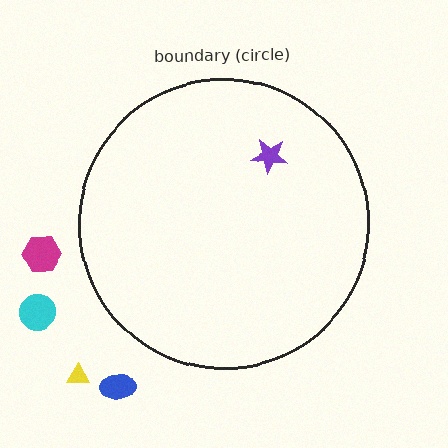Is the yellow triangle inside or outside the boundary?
Outside.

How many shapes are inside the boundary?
1 inside, 4 outside.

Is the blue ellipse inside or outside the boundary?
Outside.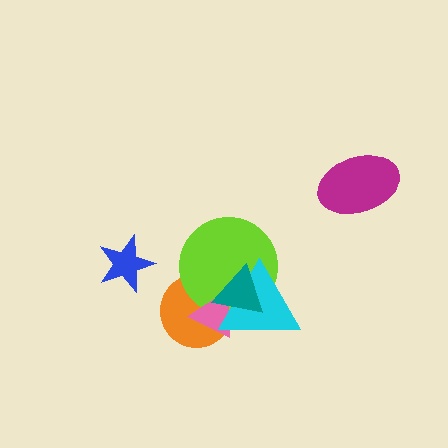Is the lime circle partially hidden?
Yes, it is partially covered by another shape.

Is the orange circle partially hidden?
Yes, it is partially covered by another shape.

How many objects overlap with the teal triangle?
4 objects overlap with the teal triangle.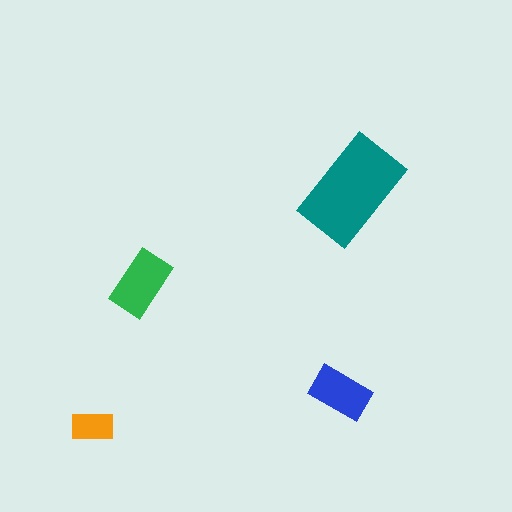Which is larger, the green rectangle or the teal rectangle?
The teal one.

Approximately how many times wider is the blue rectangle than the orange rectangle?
About 1.5 times wider.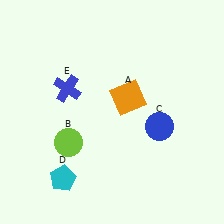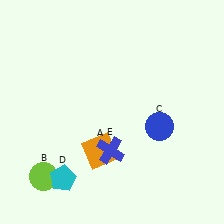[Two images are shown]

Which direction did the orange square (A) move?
The orange square (A) moved down.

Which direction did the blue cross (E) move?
The blue cross (E) moved down.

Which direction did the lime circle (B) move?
The lime circle (B) moved down.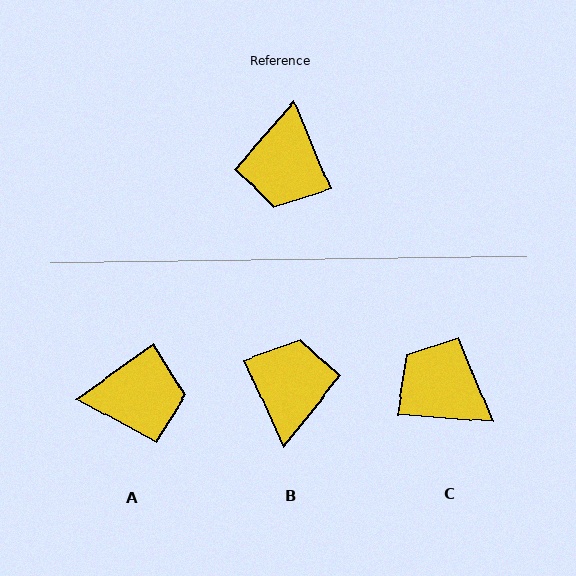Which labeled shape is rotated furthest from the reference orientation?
B, about 178 degrees away.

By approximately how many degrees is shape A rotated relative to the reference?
Approximately 103 degrees counter-clockwise.